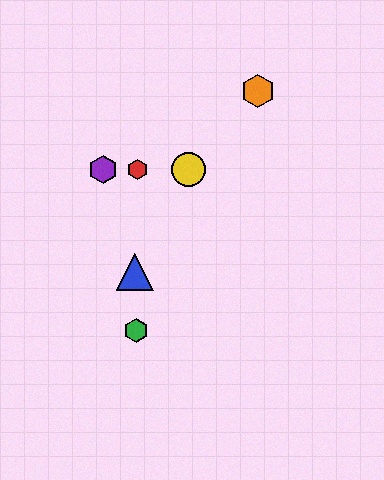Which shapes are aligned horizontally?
The red hexagon, the yellow circle, the purple hexagon are aligned horizontally.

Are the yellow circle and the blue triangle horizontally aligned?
No, the yellow circle is at y≈170 and the blue triangle is at y≈272.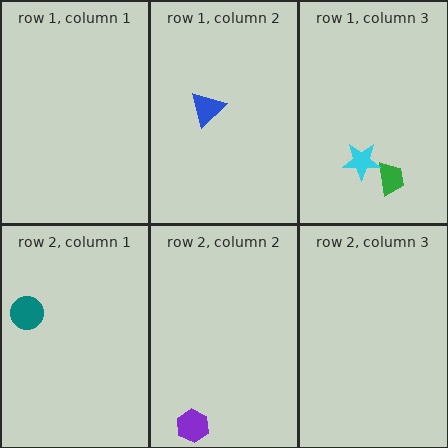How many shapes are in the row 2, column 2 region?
1.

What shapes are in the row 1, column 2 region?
The blue triangle.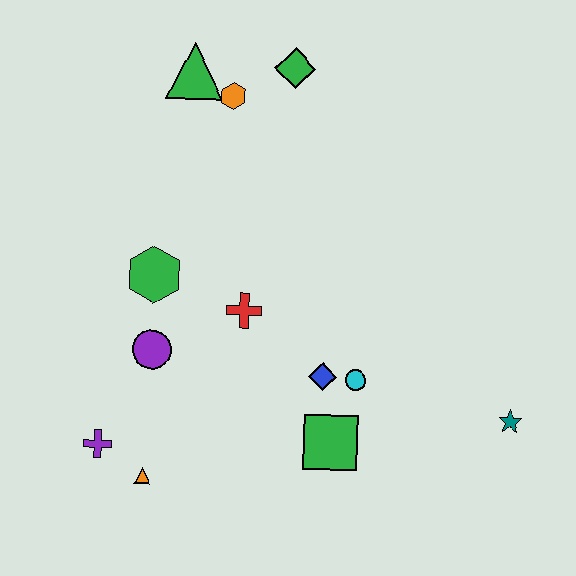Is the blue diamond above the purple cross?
Yes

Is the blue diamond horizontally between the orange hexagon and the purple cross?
No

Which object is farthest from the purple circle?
The teal star is farthest from the purple circle.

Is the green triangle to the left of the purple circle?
No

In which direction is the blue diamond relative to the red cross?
The blue diamond is to the right of the red cross.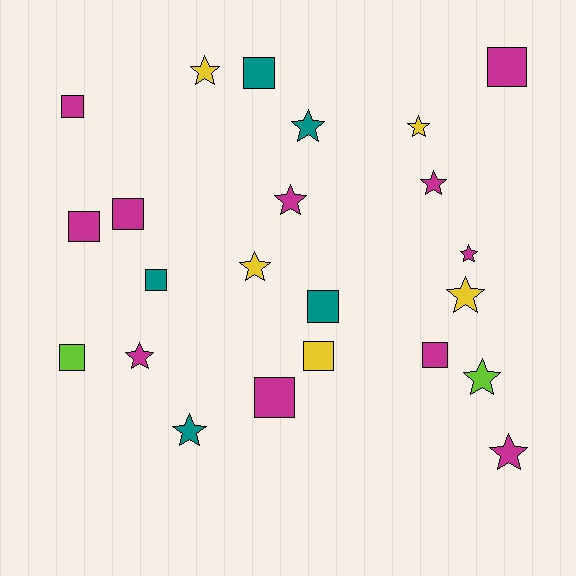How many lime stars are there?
There is 1 lime star.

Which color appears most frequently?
Magenta, with 11 objects.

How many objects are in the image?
There are 23 objects.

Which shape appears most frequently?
Star, with 12 objects.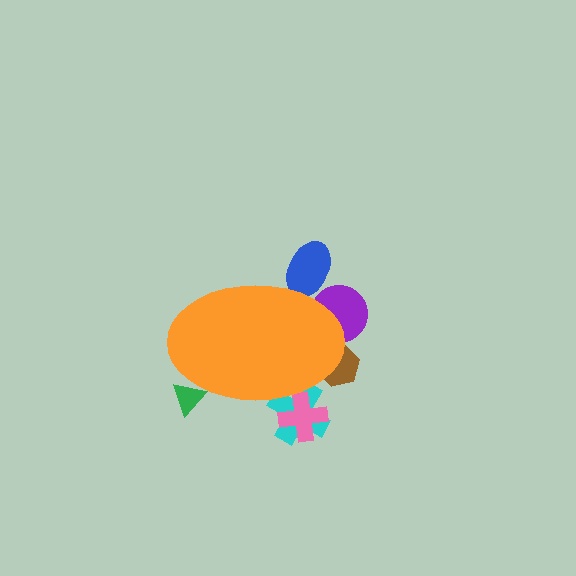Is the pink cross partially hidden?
Yes, the pink cross is partially hidden behind the orange ellipse.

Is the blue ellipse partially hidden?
Yes, the blue ellipse is partially hidden behind the orange ellipse.